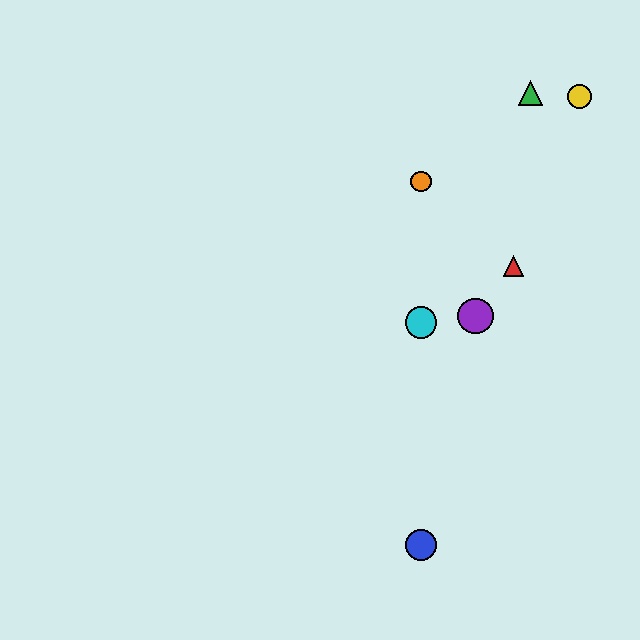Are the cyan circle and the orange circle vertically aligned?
Yes, both are at x≈421.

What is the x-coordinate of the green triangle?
The green triangle is at x≈530.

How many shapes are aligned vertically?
3 shapes (the blue circle, the orange circle, the cyan circle) are aligned vertically.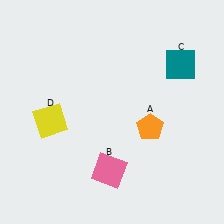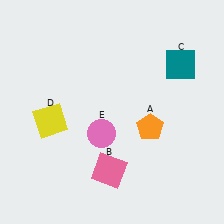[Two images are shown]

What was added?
A pink circle (E) was added in Image 2.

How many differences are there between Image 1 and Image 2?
There is 1 difference between the two images.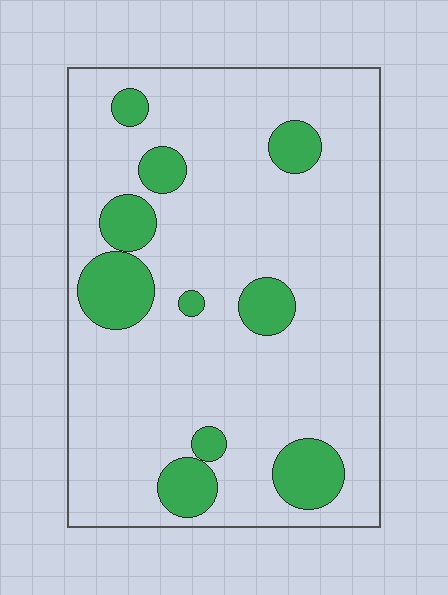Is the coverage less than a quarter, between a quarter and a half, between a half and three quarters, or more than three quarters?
Less than a quarter.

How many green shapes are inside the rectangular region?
10.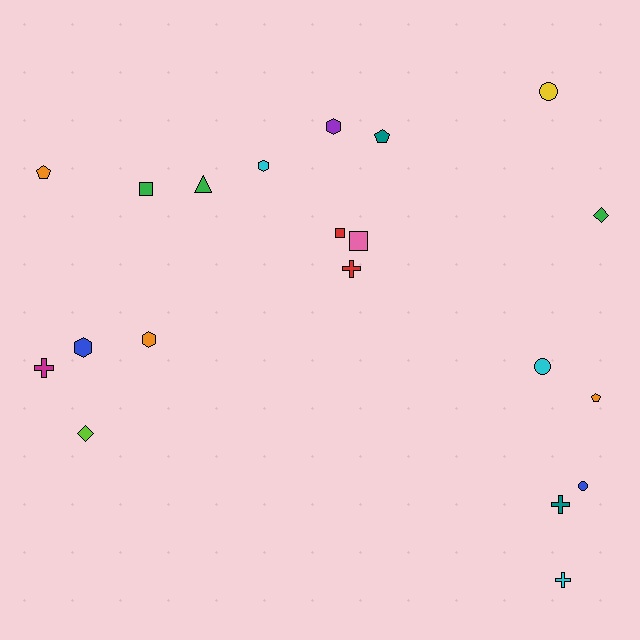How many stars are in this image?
There are no stars.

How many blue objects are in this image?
There are 2 blue objects.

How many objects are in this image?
There are 20 objects.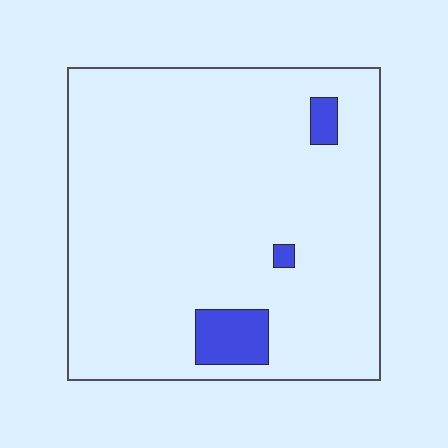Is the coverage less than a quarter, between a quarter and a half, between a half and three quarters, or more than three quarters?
Less than a quarter.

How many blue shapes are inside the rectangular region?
3.